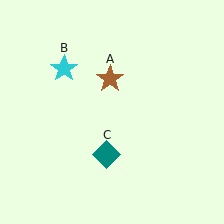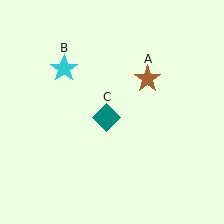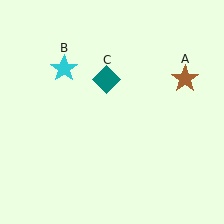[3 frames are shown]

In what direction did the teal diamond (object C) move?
The teal diamond (object C) moved up.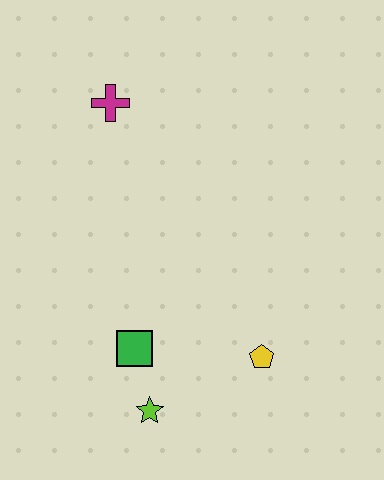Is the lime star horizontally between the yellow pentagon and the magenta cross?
Yes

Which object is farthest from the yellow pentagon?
The magenta cross is farthest from the yellow pentagon.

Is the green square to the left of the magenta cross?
No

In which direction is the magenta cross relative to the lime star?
The magenta cross is above the lime star.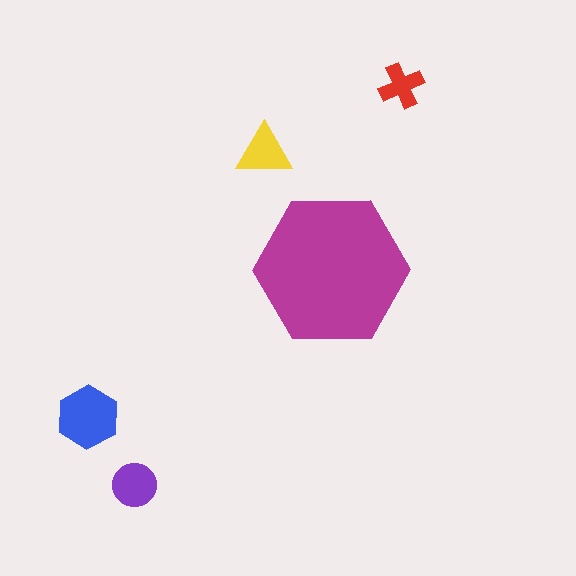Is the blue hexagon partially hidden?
No, the blue hexagon is fully visible.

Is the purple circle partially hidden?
No, the purple circle is fully visible.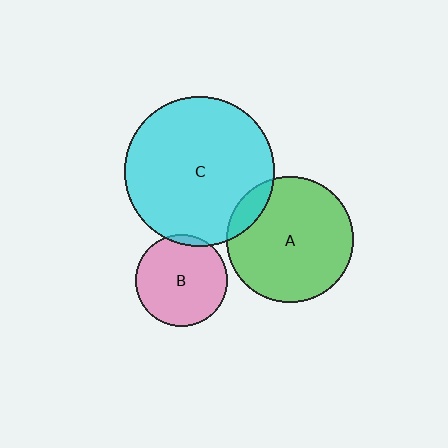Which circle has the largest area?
Circle C (cyan).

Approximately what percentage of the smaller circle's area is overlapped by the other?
Approximately 5%.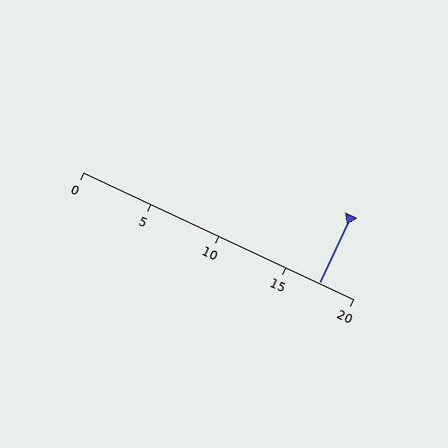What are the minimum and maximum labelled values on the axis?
The axis runs from 0 to 20.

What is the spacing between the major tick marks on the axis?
The major ticks are spaced 5 apart.